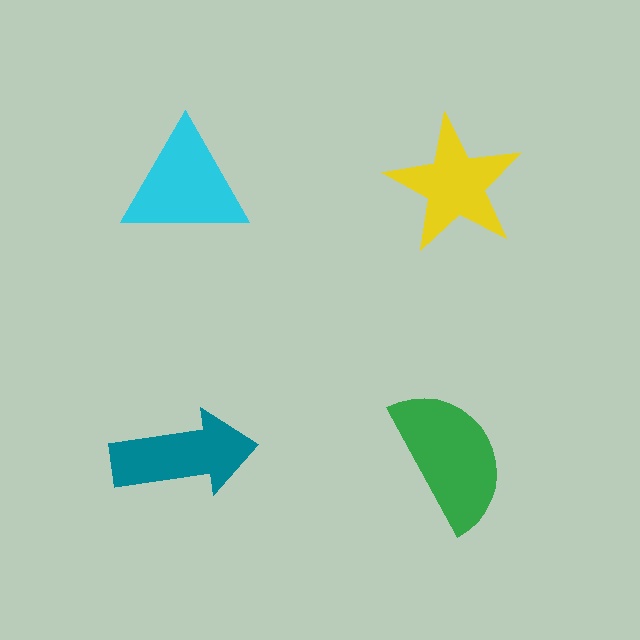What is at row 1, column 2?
A yellow star.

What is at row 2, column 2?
A green semicircle.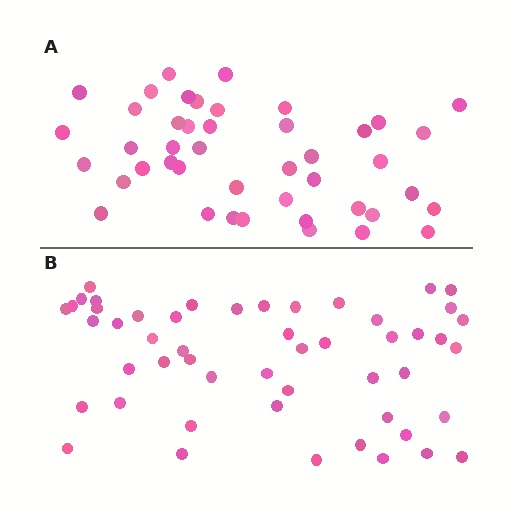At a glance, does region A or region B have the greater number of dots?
Region B (the bottom region) has more dots.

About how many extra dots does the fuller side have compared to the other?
Region B has roughly 8 or so more dots than region A.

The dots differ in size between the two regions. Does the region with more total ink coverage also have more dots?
No. Region A has more total ink coverage because its dots are larger, but region B actually contains more individual dots. Total area can be misleading — the number of items is what matters here.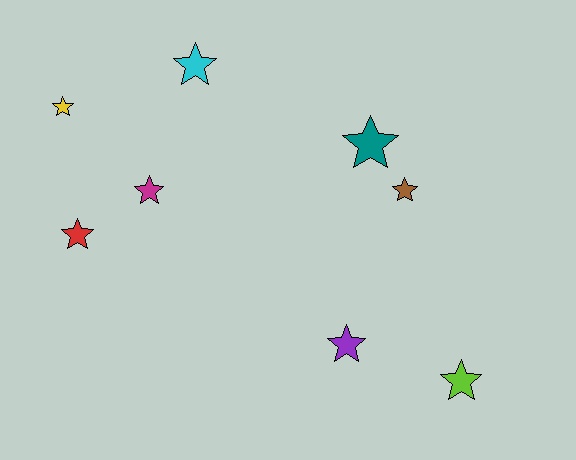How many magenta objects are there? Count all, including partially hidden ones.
There is 1 magenta object.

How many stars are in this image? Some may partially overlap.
There are 8 stars.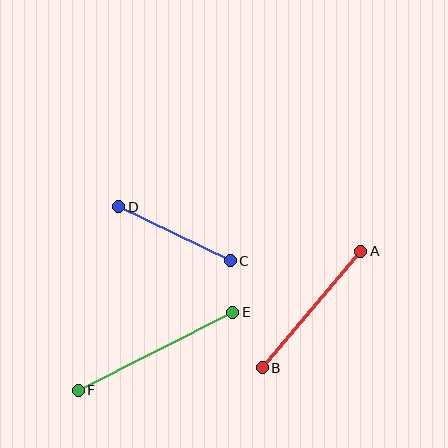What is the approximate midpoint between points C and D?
The midpoint is at approximately (174, 234) pixels.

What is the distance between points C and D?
The distance is approximately 124 pixels.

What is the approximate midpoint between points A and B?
The midpoint is at approximately (311, 309) pixels.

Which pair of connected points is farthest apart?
Points E and F are farthest apart.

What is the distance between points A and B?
The distance is approximately 152 pixels.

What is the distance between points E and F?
The distance is approximately 173 pixels.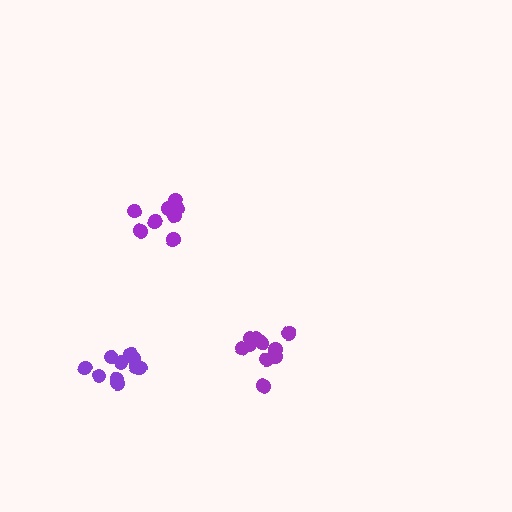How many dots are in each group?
Group 1: 10 dots, Group 2: 8 dots, Group 3: 11 dots (29 total).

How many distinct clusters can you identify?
There are 3 distinct clusters.